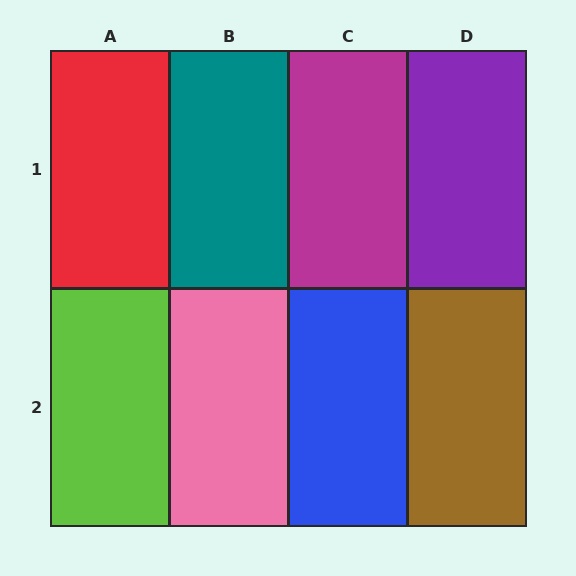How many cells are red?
1 cell is red.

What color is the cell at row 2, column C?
Blue.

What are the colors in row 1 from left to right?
Red, teal, magenta, purple.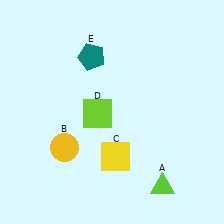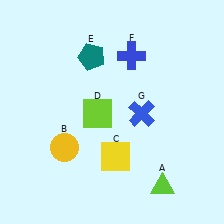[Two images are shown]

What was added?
A blue cross (F), a blue cross (G) were added in Image 2.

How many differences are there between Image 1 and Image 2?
There are 2 differences between the two images.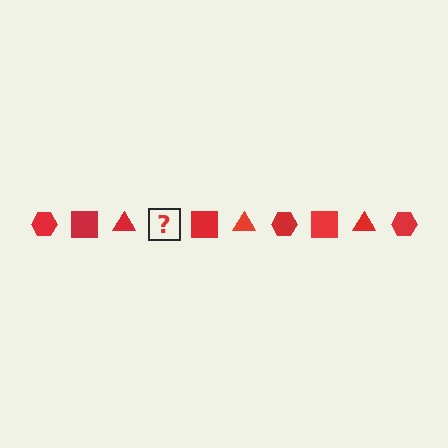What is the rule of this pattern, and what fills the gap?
The rule is that the pattern cycles through hexagon, square, triangle shapes in red. The gap should be filled with a red hexagon.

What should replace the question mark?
The question mark should be replaced with a red hexagon.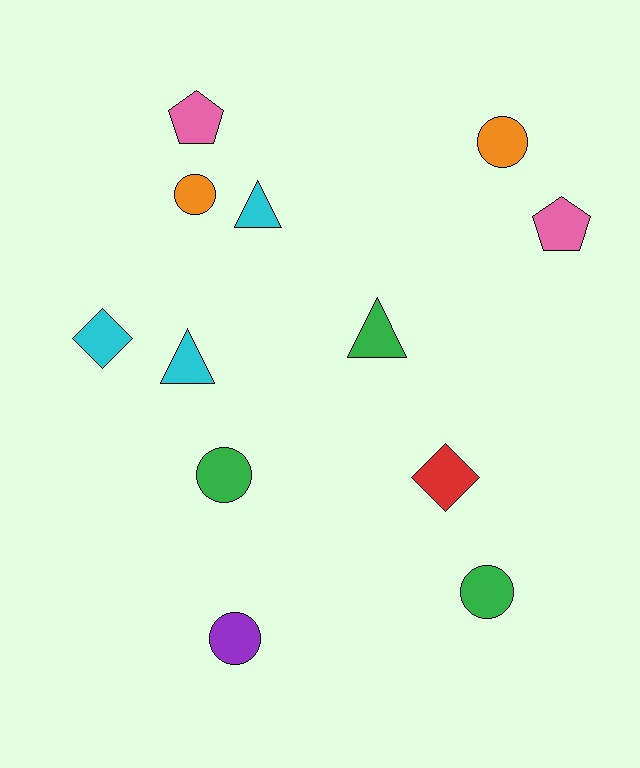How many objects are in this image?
There are 12 objects.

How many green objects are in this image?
There are 3 green objects.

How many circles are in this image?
There are 5 circles.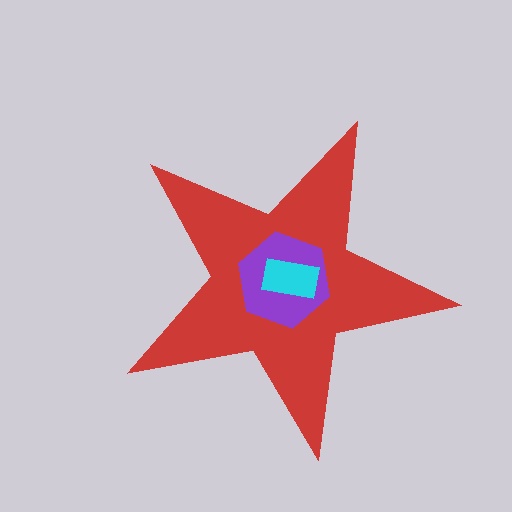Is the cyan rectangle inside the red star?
Yes.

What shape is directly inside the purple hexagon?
The cyan rectangle.